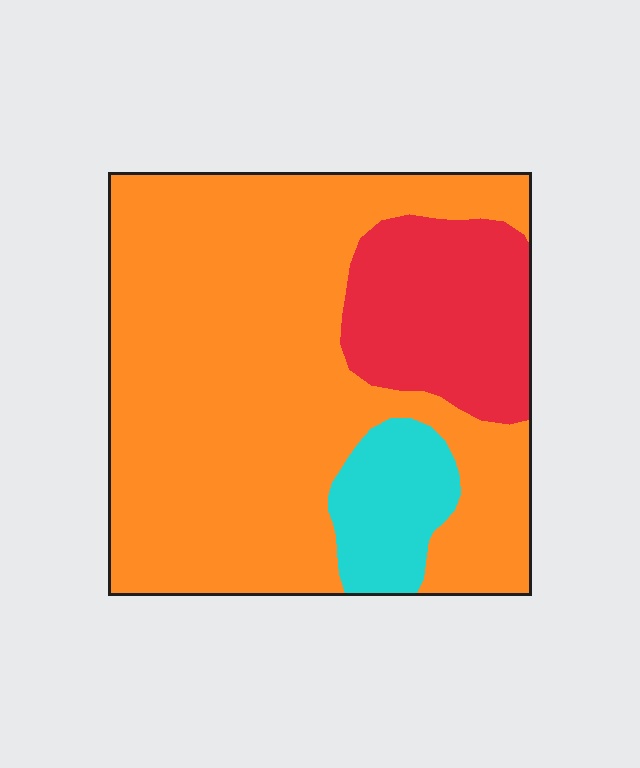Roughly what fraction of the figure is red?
Red takes up about one fifth (1/5) of the figure.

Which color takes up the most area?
Orange, at roughly 70%.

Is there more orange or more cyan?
Orange.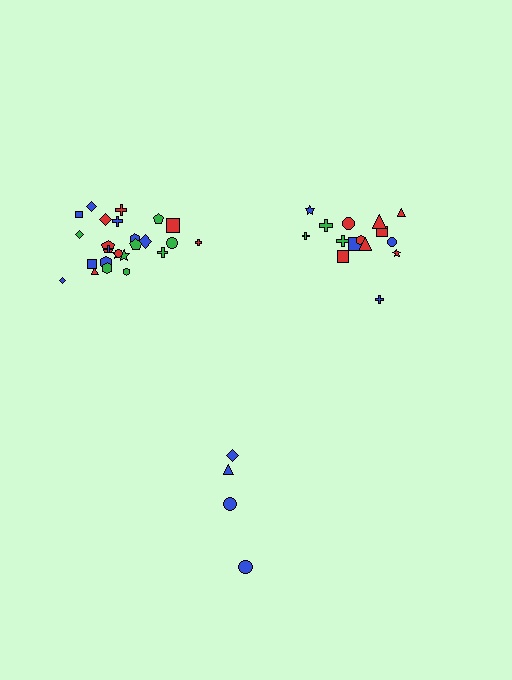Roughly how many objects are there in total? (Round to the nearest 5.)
Roughly 45 objects in total.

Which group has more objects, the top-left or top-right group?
The top-left group.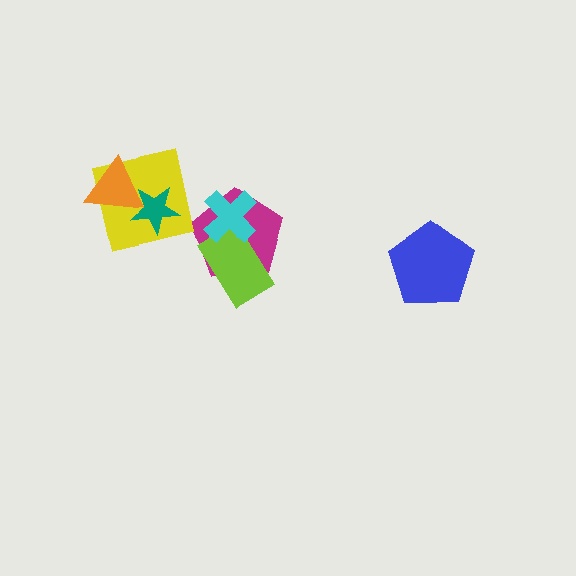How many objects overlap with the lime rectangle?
2 objects overlap with the lime rectangle.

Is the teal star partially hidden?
Yes, it is partially covered by another shape.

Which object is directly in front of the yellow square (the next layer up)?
The teal star is directly in front of the yellow square.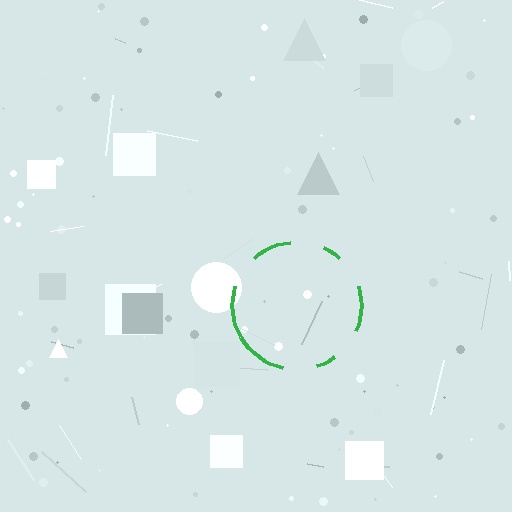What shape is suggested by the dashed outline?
The dashed outline suggests a circle.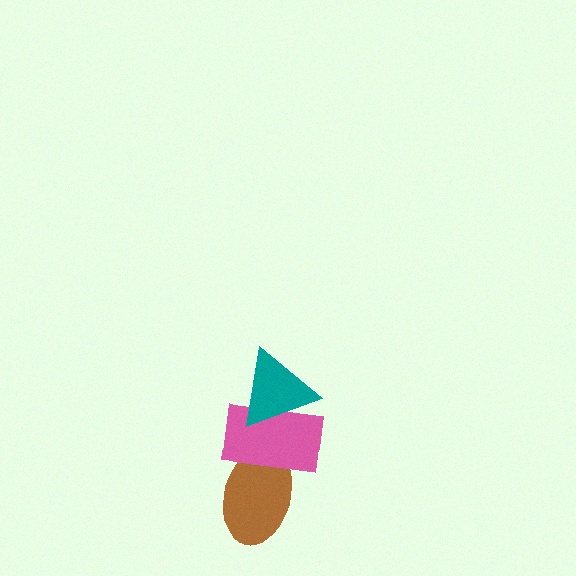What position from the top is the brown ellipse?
The brown ellipse is 3rd from the top.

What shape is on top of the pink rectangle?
The teal triangle is on top of the pink rectangle.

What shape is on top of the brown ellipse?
The pink rectangle is on top of the brown ellipse.